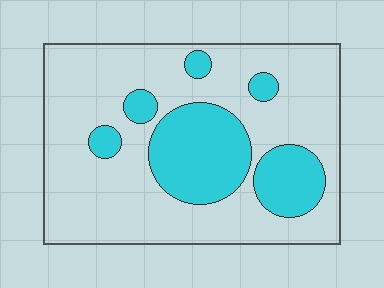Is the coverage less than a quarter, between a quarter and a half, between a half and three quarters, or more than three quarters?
Between a quarter and a half.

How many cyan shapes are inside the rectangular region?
6.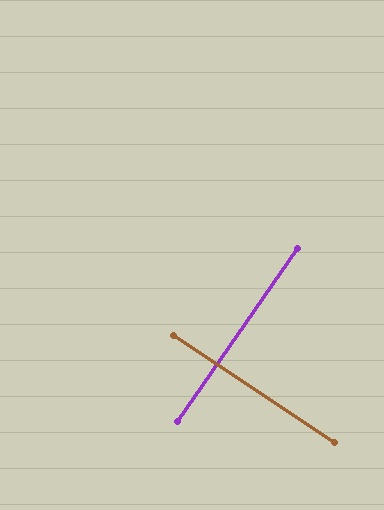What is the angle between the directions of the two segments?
Approximately 89 degrees.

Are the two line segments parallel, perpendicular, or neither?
Perpendicular — they meet at approximately 89°.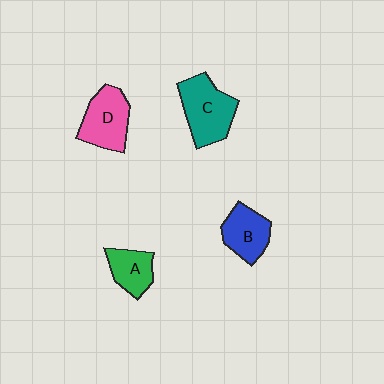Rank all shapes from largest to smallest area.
From largest to smallest: C (teal), D (pink), B (blue), A (green).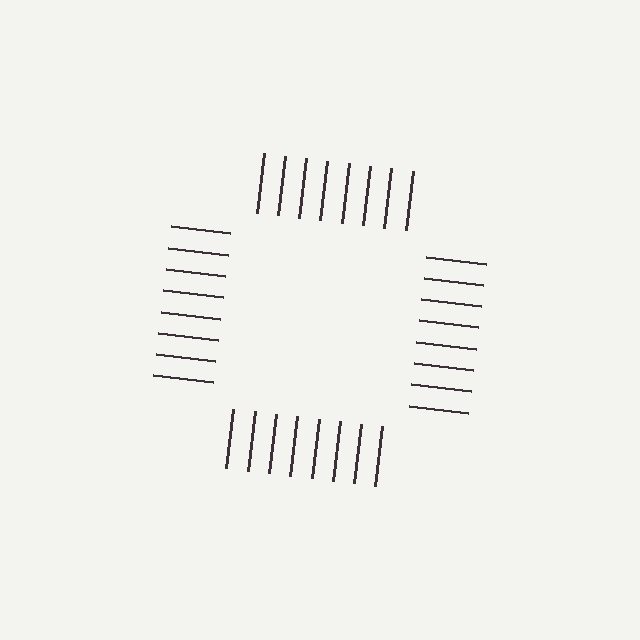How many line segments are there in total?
32 — 8 along each of the 4 edges.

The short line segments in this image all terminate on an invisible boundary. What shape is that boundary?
An illusory square — the line segments terminate on its edges but no continuous stroke is drawn.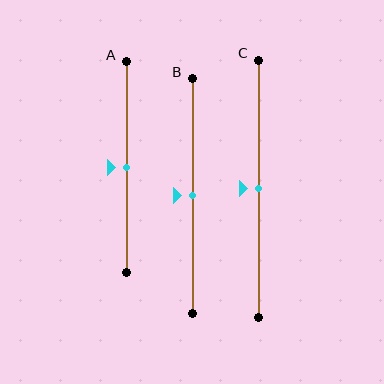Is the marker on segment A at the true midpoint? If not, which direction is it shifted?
Yes, the marker on segment A is at the true midpoint.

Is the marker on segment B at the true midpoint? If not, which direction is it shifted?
Yes, the marker on segment B is at the true midpoint.